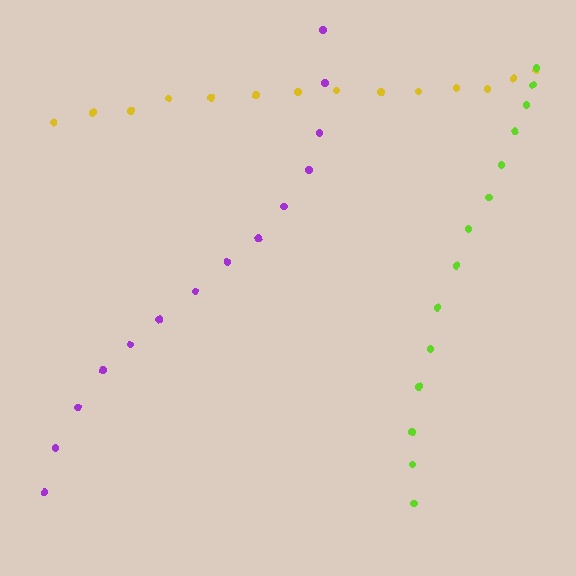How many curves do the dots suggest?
There are 3 distinct paths.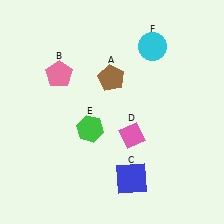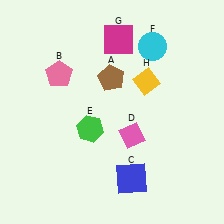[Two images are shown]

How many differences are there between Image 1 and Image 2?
There are 2 differences between the two images.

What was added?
A magenta square (G), a yellow diamond (H) were added in Image 2.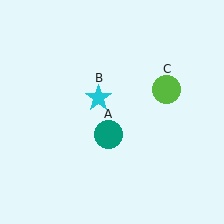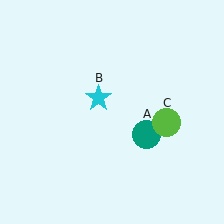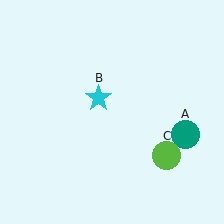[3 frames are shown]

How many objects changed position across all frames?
2 objects changed position: teal circle (object A), lime circle (object C).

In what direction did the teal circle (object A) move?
The teal circle (object A) moved right.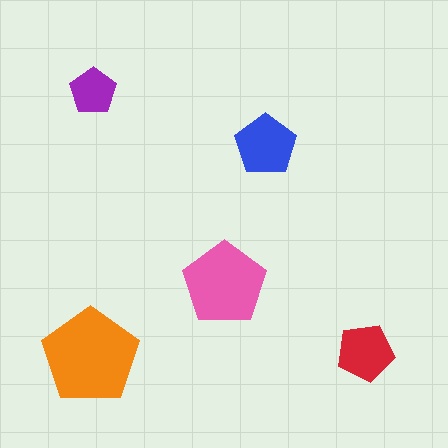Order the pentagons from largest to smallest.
the orange one, the pink one, the blue one, the red one, the purple one.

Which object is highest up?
The purple pentagon is topmost.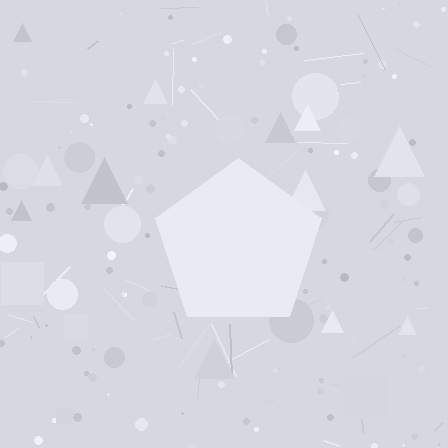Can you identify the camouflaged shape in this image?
The camouflaged shape is a pentagon.